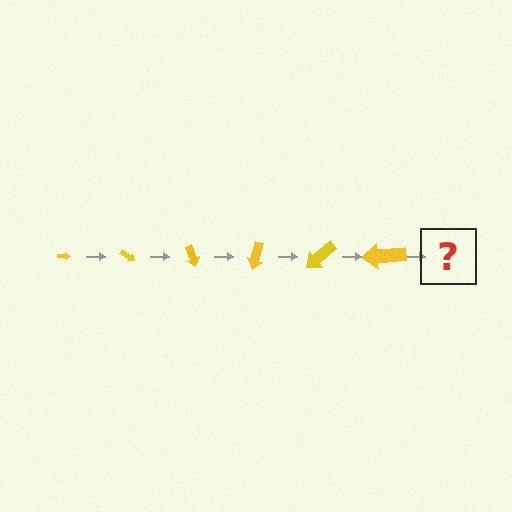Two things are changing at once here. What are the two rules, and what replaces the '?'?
The two rules are that the arrow grows larger each step and it rotates 35 degrees each step. The '?' should be an arrow, larger than the previous one and rotated 210 degrees from the start.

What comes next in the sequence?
The next element should be an arrow, larger than the previous one and rotated 210 degrees from the start.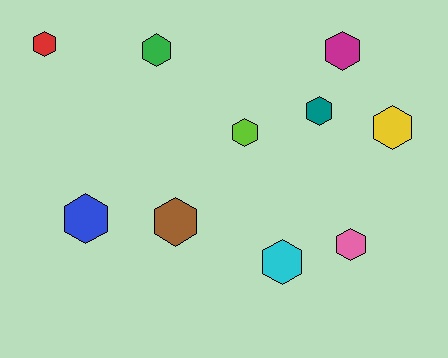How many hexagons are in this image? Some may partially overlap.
There are 10 hexagons.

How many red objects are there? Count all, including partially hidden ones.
There is 1 red object.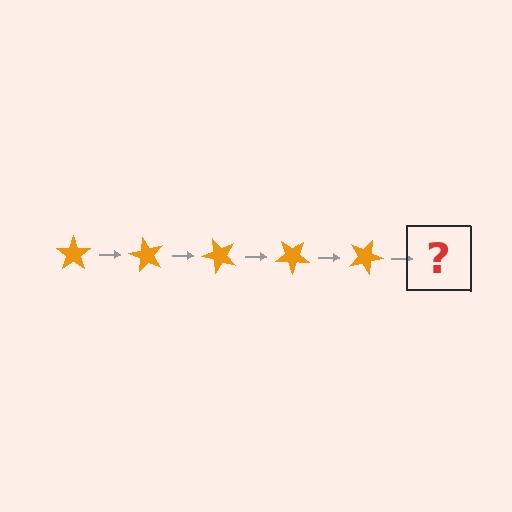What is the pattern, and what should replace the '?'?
The pattern is that the star rotates 60 degrees each step. The '?' should be an orange star rotated 300 degrees.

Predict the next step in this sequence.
The next step is an orange star rotated 300 degrees.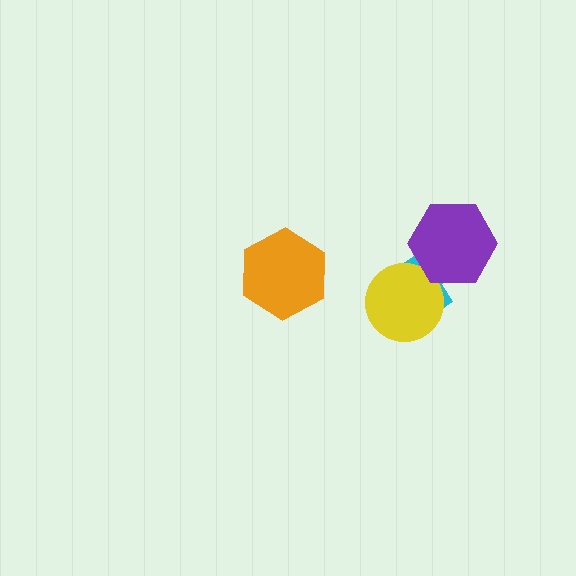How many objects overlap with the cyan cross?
2 objects overlap with the cyan cross.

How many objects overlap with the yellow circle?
1 object overlaps with the yellow circle.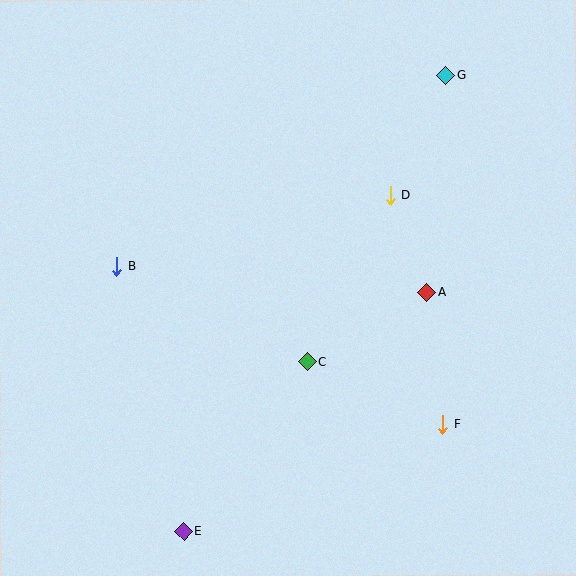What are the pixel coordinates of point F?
Point F is at (443, 424).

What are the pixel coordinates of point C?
Point C is at (308, 361).